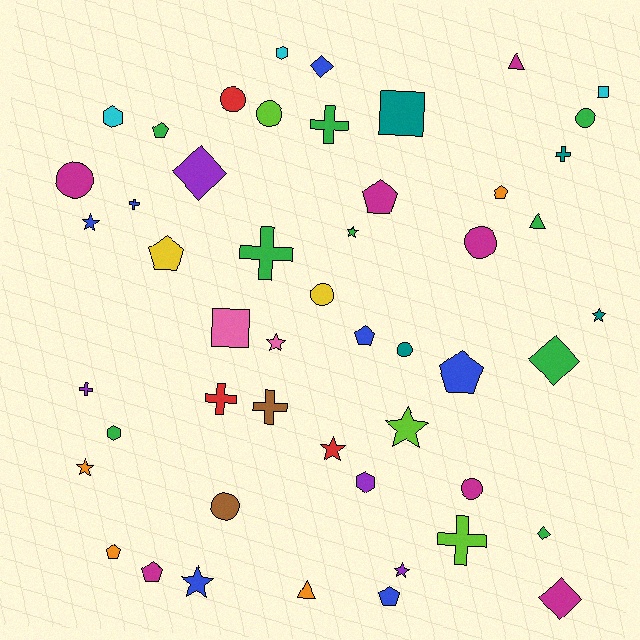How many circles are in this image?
There are 9 circles.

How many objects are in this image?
There are 50 objects.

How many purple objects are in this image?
There are 4 purple objects.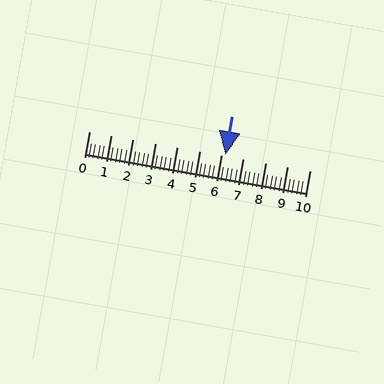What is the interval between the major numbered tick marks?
The major tick marks are spaced 1 units apart.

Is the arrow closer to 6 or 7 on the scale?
The arrow is closer to 6.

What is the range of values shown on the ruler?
The ruler shows values from 0 to 10.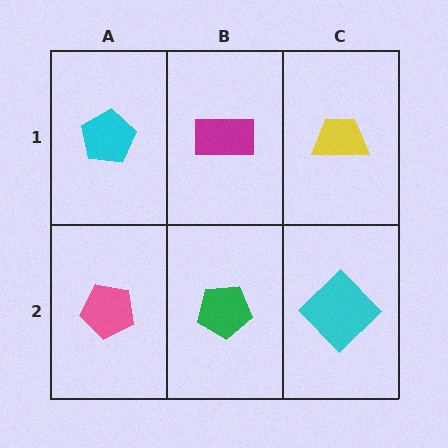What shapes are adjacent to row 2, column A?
A cyan pentagon (row 1, column A), a green pentagon (row 2, column B).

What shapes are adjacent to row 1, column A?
A pink pentagon (row 2, column A), a magenta rectangle (row 1, column B).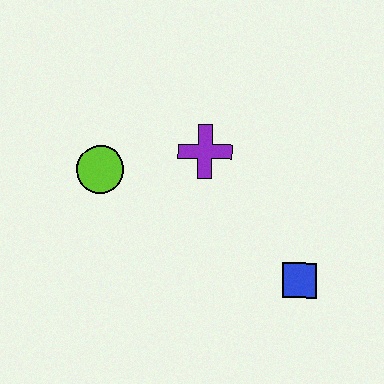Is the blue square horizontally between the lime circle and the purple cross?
No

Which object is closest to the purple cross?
The lime circle is closest to the purple cross.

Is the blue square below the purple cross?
Yes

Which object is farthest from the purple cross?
The blue square is farthest from the purple cross.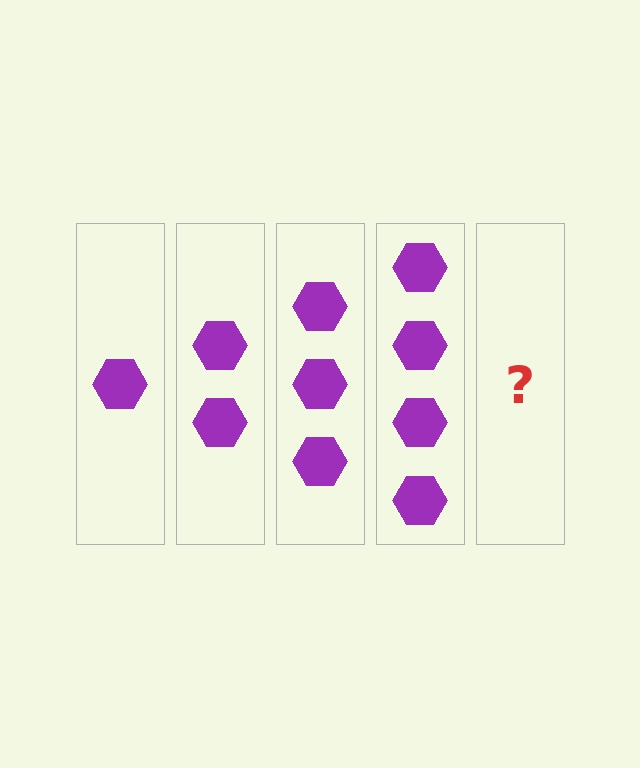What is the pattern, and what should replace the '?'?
The pattern is that each step adds one more hexagon. The '?' should be 5 hexagons.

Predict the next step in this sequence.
The next step is 5 hexagons.